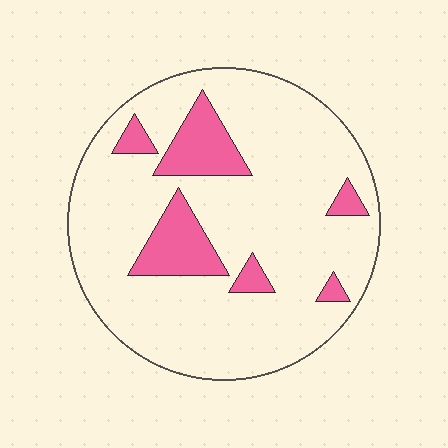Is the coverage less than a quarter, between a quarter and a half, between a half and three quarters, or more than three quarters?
Less than a quarter.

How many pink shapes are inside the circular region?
6.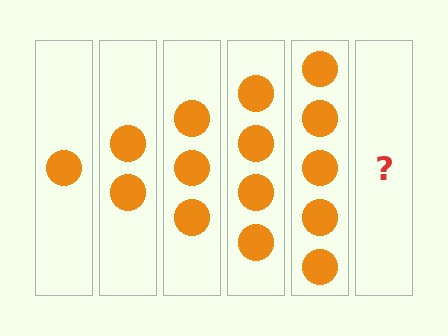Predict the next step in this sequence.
The next step is 6 circles.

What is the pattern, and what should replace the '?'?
The pattern is that each step adds one more circle. The '?' should be 6 circles.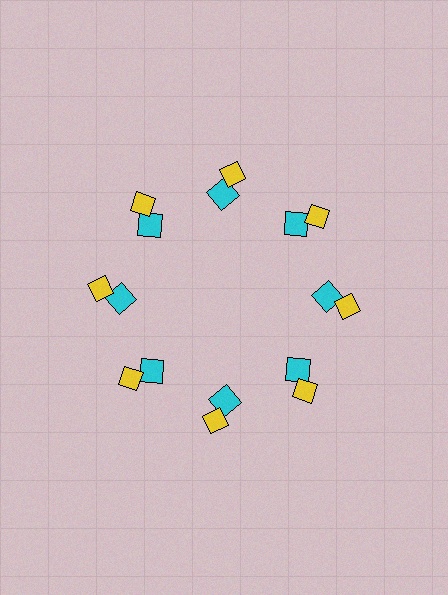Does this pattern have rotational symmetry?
Yes, this pattern has 8-fold rotational symmetry. It looks the same after rotating 45 degrees around the center.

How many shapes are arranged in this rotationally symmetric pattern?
There are 16 shapes, arranged in 8 groups of 2.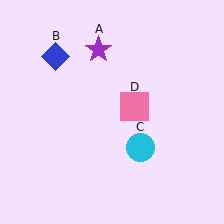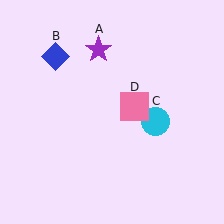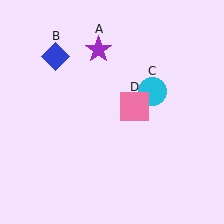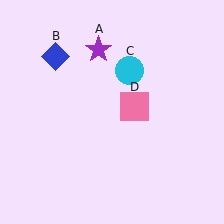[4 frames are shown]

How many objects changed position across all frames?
1 object changed position: cyan circle (object C).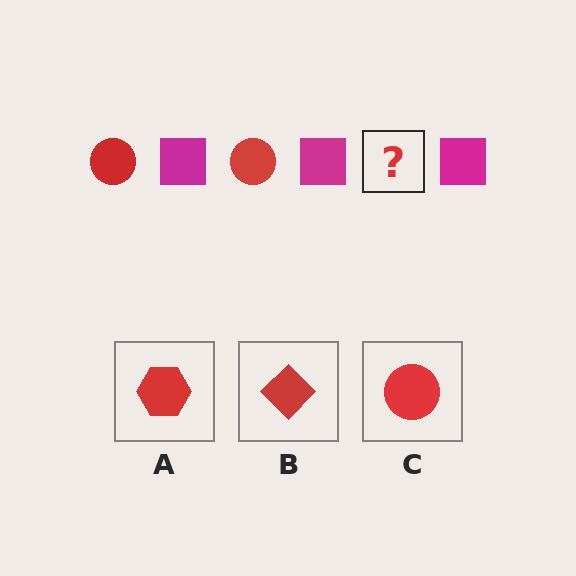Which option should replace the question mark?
Option C.